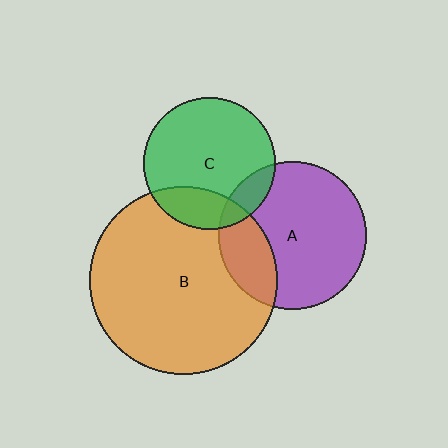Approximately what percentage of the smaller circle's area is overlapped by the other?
Approximately 15%.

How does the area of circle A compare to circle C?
Approximately 1.3 times.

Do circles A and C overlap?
Yes.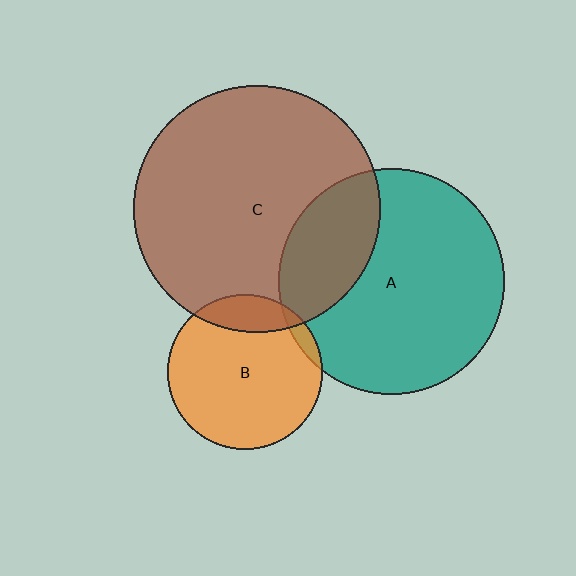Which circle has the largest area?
Circle C (brown).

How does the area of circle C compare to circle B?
Approximately 2.5 times.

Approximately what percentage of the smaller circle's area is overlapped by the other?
Approximately 15%.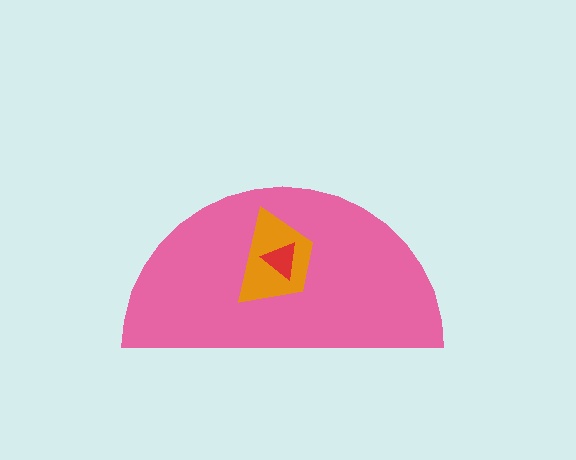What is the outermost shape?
The pink semicircle.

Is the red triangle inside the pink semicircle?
Yes.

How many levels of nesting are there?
3.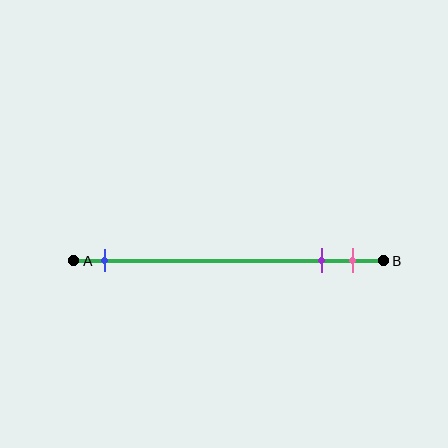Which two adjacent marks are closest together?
The purple and pink marks are the closest adjacent pair.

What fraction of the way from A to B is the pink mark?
The pink mark is approximately 90% (0.9) of the way from A to B.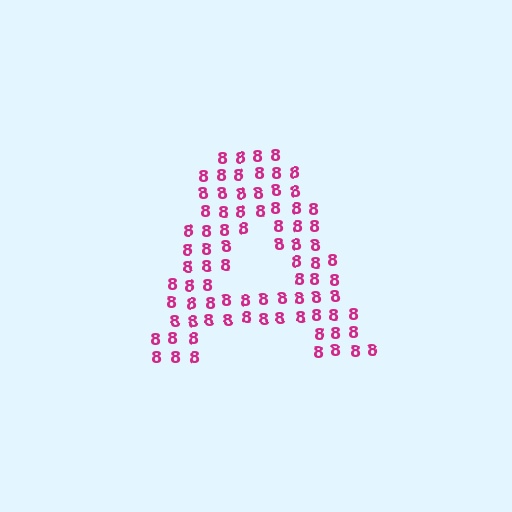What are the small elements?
The small elements are digit 8's.